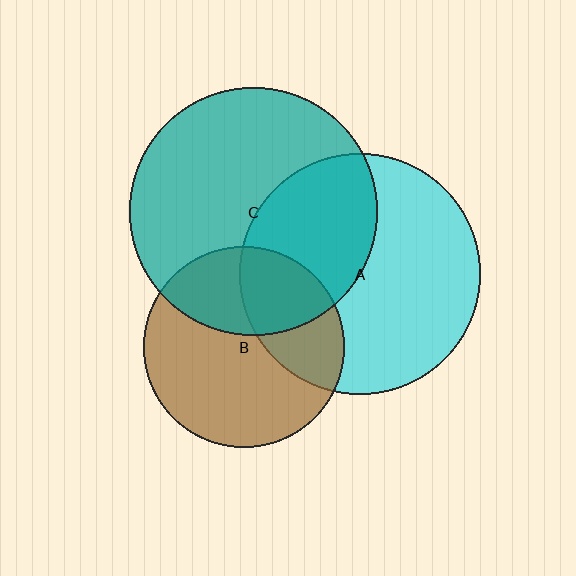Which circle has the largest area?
Circle C (teal).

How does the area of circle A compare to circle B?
Approximately 1.4 times.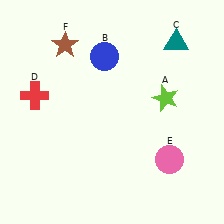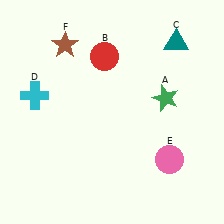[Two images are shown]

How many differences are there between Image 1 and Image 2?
There are 3 differences between the two images.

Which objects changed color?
A changed from lime to green. B changed from blue to red. D changed from red to cyan.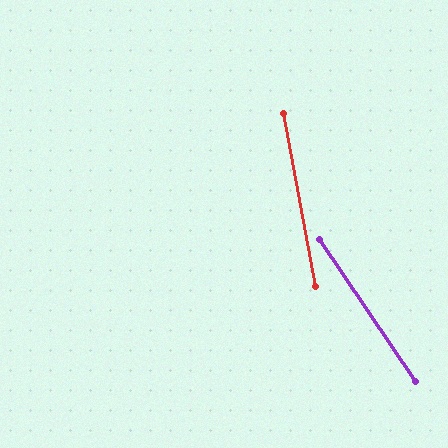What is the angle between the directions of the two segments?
Approximately 24 degrees.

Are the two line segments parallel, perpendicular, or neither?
Neither parallel nor perpendicular — they differ by about 24°.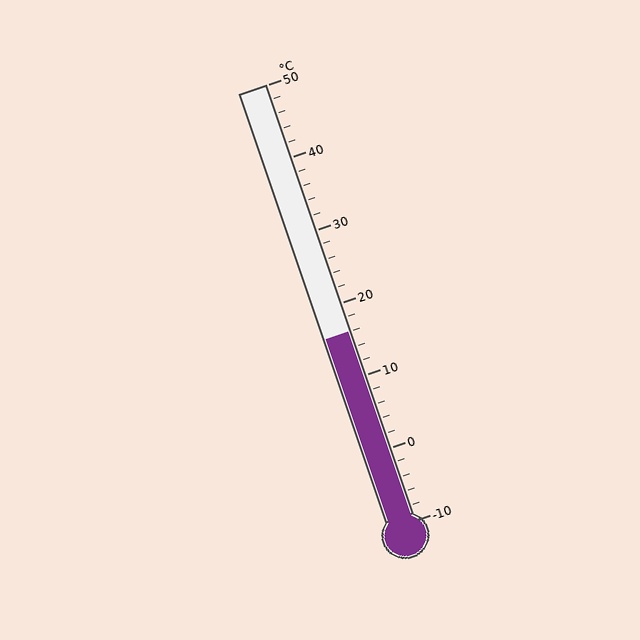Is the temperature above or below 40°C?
The temperature is below 40°C.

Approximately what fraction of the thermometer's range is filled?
The thermometer is filled to approximately 45% of its range.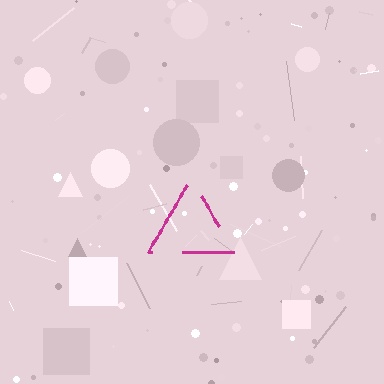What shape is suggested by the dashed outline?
The dashed outline suggests a triangle.